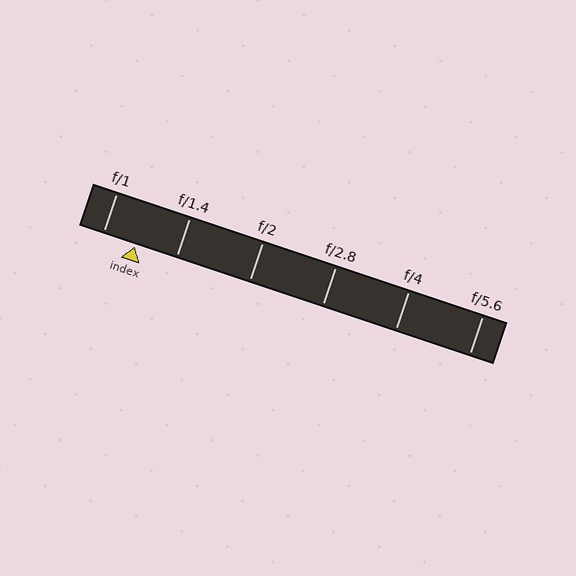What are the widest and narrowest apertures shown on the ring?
The widest aperture shown is f/1 and the narrowest is f/5.6.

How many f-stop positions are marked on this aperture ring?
There are 6 f-stop positions marked.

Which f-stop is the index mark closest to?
The index mark is closest to f/1.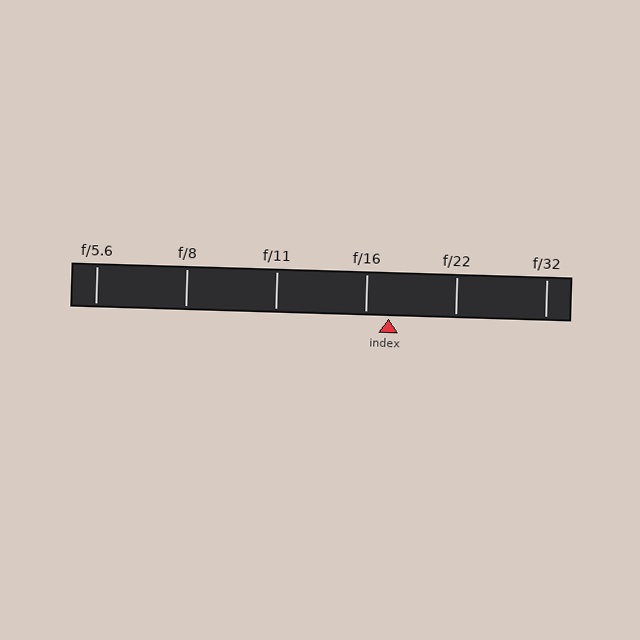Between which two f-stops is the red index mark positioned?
The index mark is between f/16 and f/22.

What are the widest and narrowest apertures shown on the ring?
The widest aperture shown is f/5.6 and the narrowest is f/32.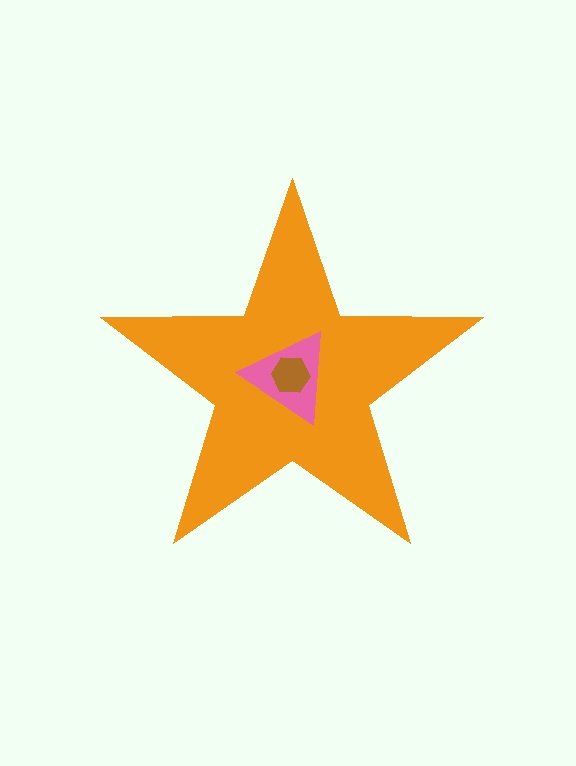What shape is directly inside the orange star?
The pink triangle.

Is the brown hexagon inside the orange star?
Yes.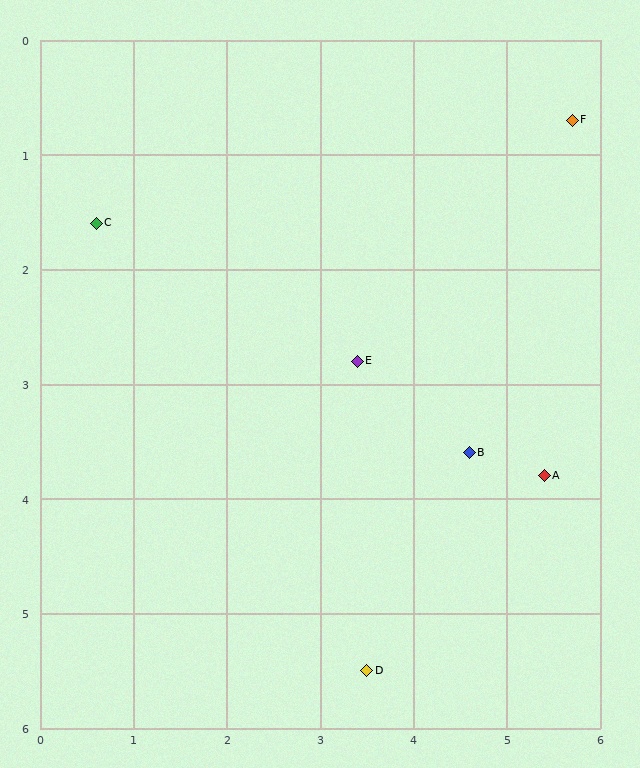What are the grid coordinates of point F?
Point F is at approximately (5.7, 0.7).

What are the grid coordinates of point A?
Point A is at approximately (5.4, 3.8).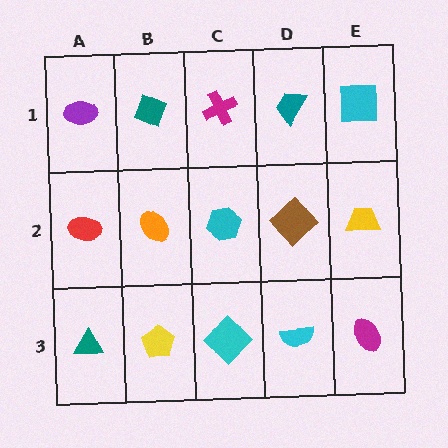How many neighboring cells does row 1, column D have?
3.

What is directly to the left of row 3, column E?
A cyan semicircle.